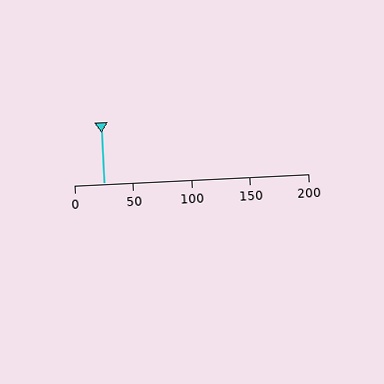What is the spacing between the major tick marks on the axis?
The major ticks are spaced 50 apart.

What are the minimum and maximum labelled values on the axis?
The axis runs from 0 to 200.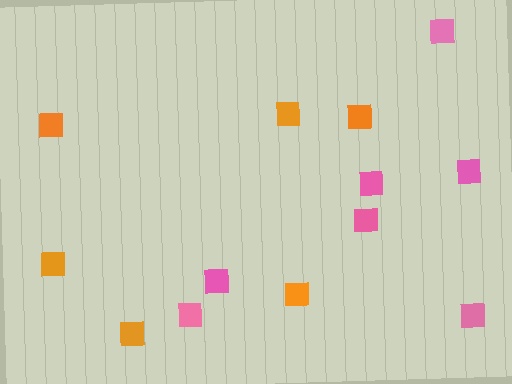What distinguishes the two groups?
There are 2 groups: one group of orange squares (6) and one group of pink squares (7).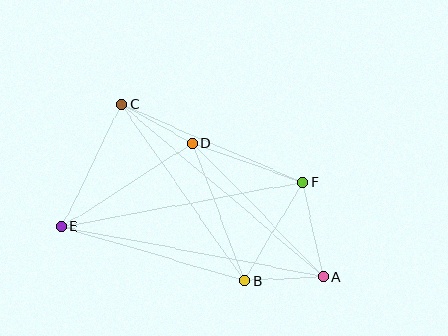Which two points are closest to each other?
Points A and B are closest to each other.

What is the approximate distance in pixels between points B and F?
The distance between B and F is approximately 115 pixels.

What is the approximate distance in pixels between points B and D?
The distance between B and D is approximately 147 pixels.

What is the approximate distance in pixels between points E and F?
The distance between E and F is approximately 245 pixels.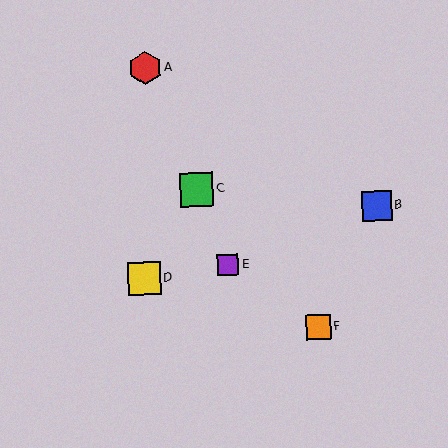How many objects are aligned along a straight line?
3 objects (A, C, E) are aligned along a straight line.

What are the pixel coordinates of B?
Object B is at (377, 206).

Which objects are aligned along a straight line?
Objects A, C, E are aligned along a straight line.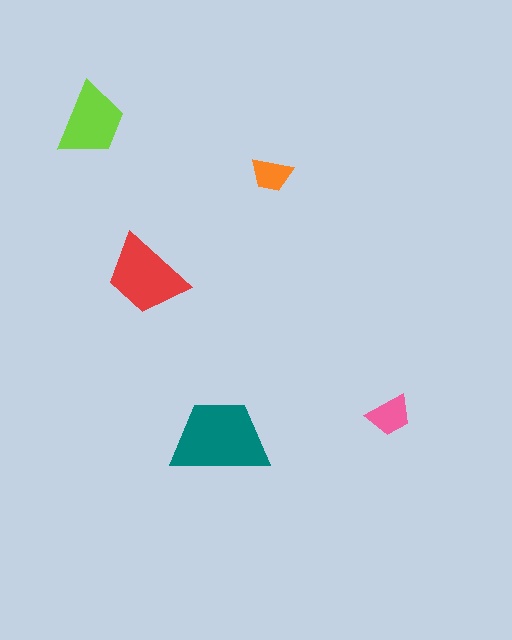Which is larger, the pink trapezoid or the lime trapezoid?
The lime one.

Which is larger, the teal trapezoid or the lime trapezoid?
The teal one.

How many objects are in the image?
There are 5 objects in the image.